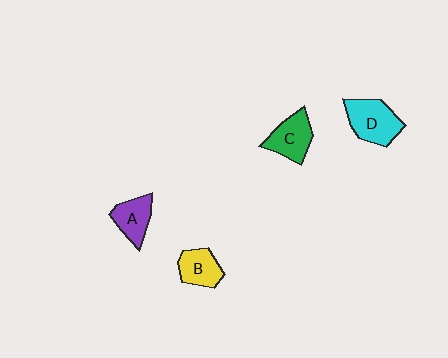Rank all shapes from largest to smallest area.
From largest to smallest: D (cyan), C (green), A (purple), B (yellow).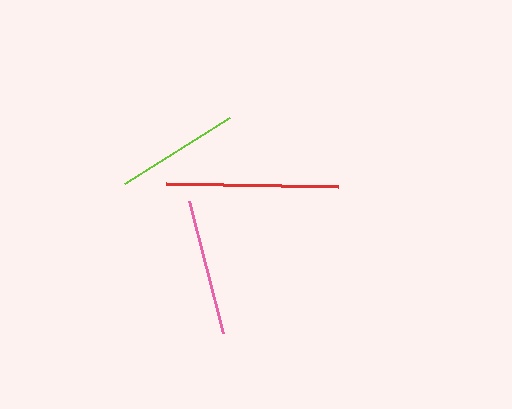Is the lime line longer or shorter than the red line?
The red line is longer than the lime line.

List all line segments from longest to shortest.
From longest to shortest: red, pink, lime.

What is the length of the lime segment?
The lime segment is approximately 124 pixels long.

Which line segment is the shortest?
The lime line is the shortest at approximately 124 pixels.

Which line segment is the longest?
The red line is the longest at approximately 172 pixels.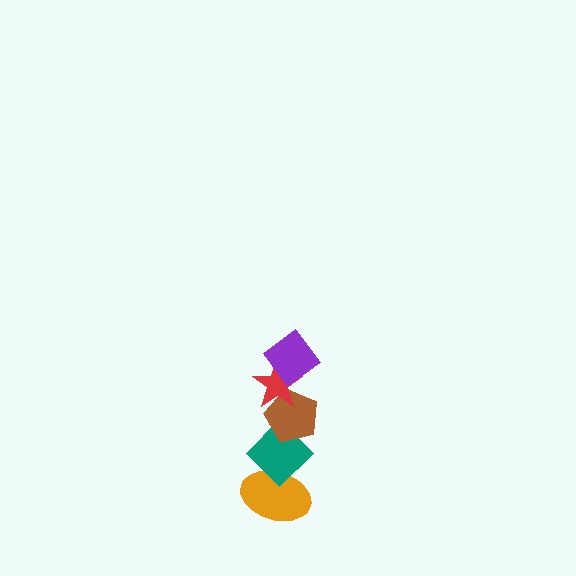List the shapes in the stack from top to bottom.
From top to bottom: the purple diamond, the red star, the brown pentagon, the teal diamond, the orange ellipse.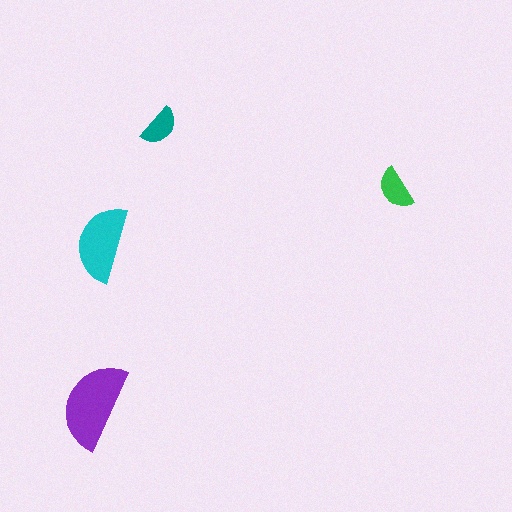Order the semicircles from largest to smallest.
the purple one, the cyan one, the green one, the teal one.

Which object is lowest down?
The purple semicircle is bottommost.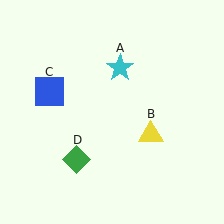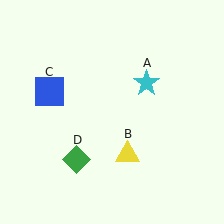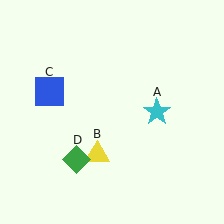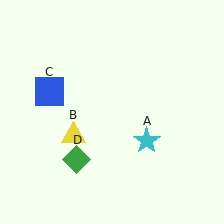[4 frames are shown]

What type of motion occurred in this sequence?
The cyan star (object A), yellow triangle (object B) rotated clockwise around the center of the scene.